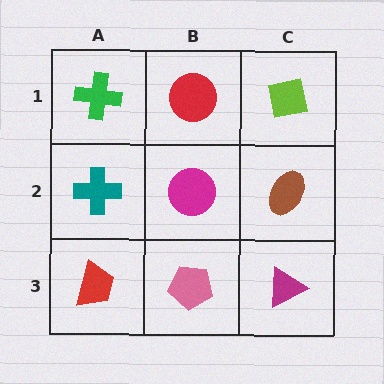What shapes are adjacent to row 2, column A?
A green cross (row 1, column A), a red trapezoid (row 3, column A), a magenta circle (row 2, column B).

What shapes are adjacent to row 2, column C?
A lime square (row 1, column C), a magenta triangle (row 3, column C), a magenta circle (row 2, column B).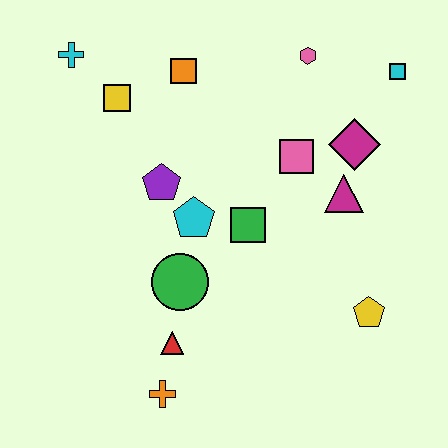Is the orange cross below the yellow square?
Yes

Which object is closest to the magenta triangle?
The magenta diamond is closest to the magenta triangle.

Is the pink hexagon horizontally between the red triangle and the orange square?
No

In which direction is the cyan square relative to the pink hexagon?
The cyan square is to the right of the pink hexagon.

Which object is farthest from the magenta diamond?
The orange cross is farthest from the magenta diamond.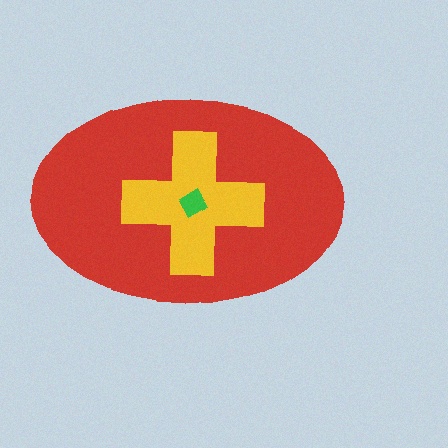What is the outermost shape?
The red ellipse.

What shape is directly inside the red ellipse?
The yellow cross.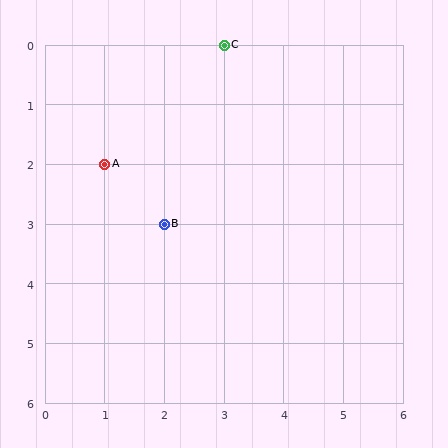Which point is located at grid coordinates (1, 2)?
Point A is at (1, 2).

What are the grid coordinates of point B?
Point B is at grid coordinates (2, 3).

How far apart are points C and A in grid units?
Points C and A are 2 columns and 2 rows apart (about 2.8 grid units diagonally).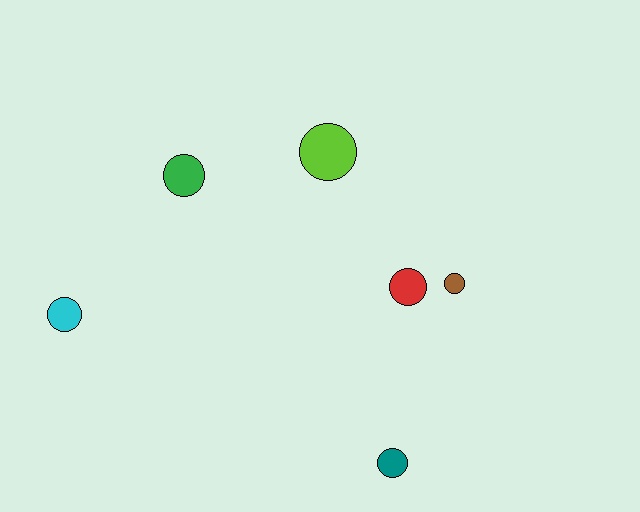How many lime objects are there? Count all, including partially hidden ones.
There is 1 lime object.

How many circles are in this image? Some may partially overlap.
There are 6 circles.